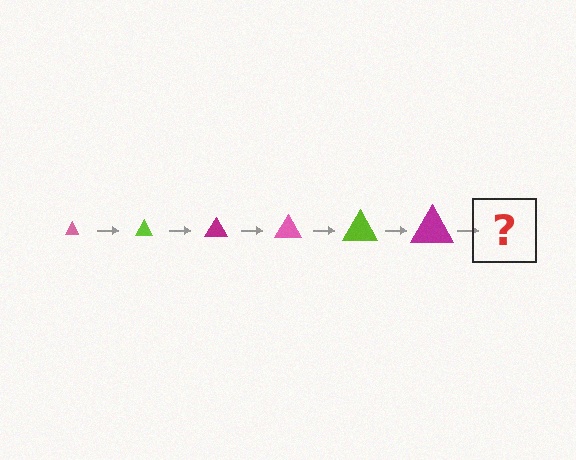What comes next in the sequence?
The next element should be a pink triangle, larger than the previous one.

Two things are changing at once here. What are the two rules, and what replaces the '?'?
The two rules are that the triangle grows larger each step and the color cycles through pink, lime, and magenta. The '?' should be a pink triangle, larger than the previous one.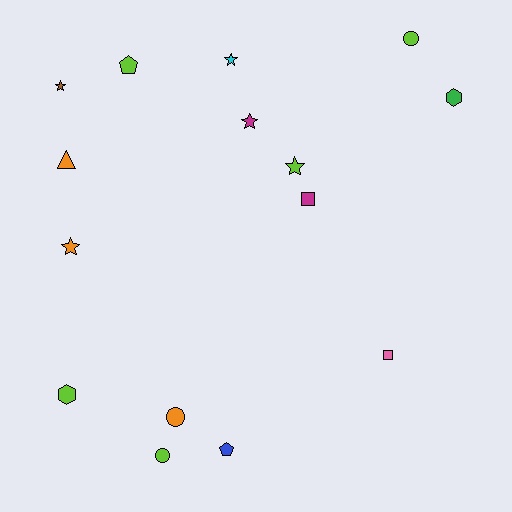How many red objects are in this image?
There are no red objects.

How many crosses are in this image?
There are no crosses.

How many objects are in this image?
There are 15 objects.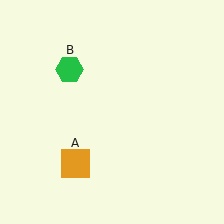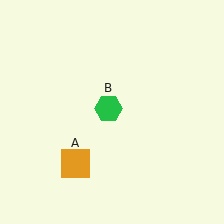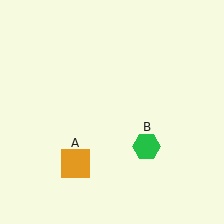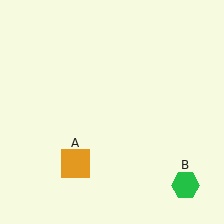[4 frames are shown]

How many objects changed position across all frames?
1 object changed position: green hexagon (object B).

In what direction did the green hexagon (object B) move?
The green hexagon (object B) moved down and to the right.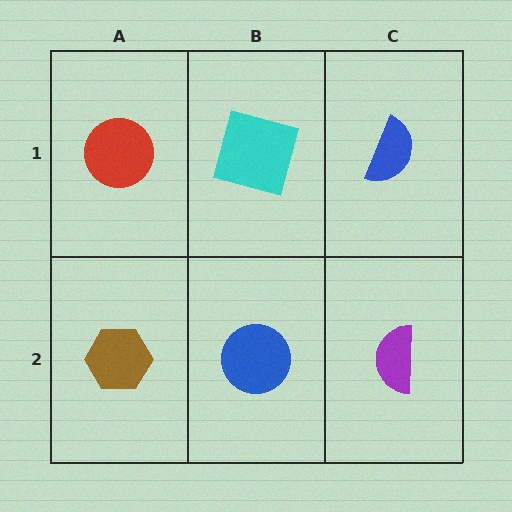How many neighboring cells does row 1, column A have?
2.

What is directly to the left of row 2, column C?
A blue circle.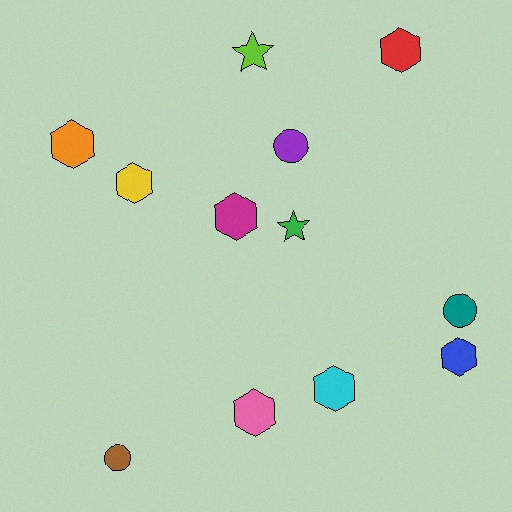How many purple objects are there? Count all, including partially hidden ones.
There is 1 purple object.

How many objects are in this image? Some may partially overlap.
There are 12 objects.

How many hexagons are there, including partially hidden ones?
There are 7 hexagons.